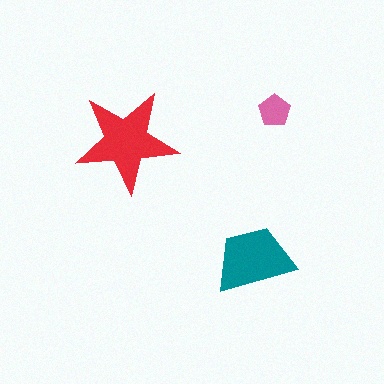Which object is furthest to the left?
The red star is leftmost.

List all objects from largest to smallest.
The red star, the teal trapezoid, the pink pentagon.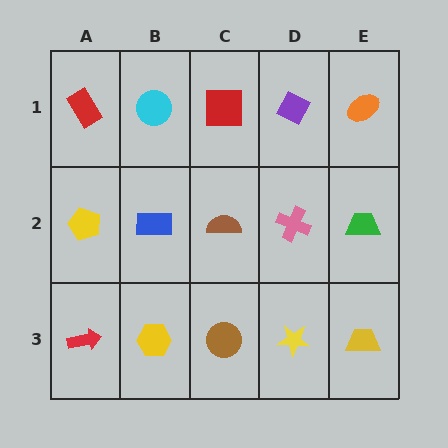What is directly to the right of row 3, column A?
A yellow hexagon.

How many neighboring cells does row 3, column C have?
3.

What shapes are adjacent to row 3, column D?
A pink cross (row 2, column D), a brown circle (row 3, column C), a yellow trapezoid (row 3, column E).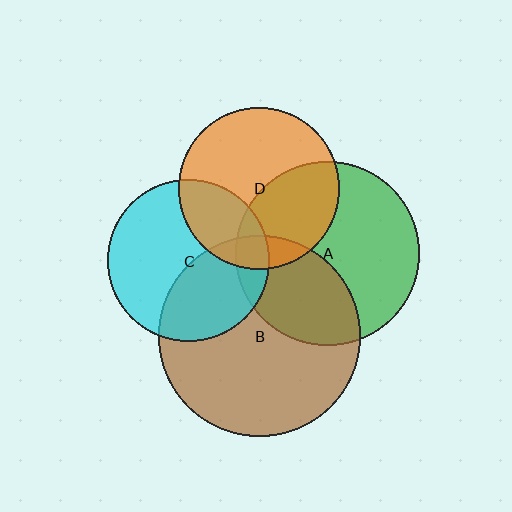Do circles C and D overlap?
Yes.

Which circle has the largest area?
Circle B (brown).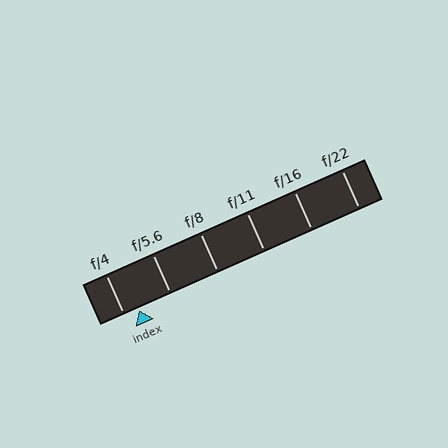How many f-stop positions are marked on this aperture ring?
There are 6 f-stop positions marked.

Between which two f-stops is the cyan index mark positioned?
The index mark is between f/4 and f/5.6.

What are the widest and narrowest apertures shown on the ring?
The widest aperture shown is f/4 and the narrowest is f/22.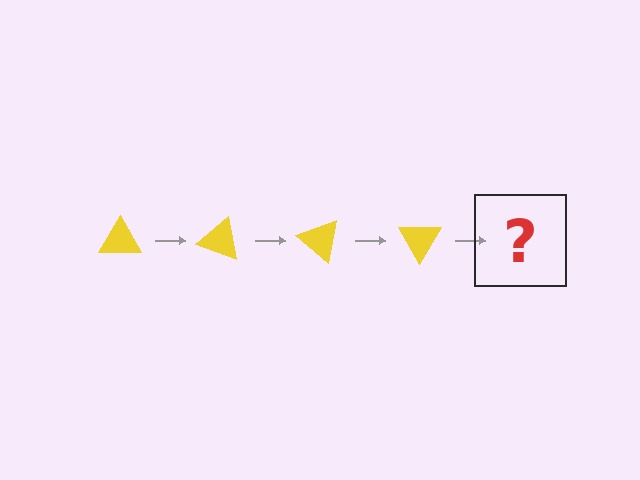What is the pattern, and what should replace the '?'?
The pattern is that the triangle rotates 20 degrees each step. The '?' should be a yellow triangle rotated 80 degrees.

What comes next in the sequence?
The next element should be a yellow triangle rotated 80 degrees.